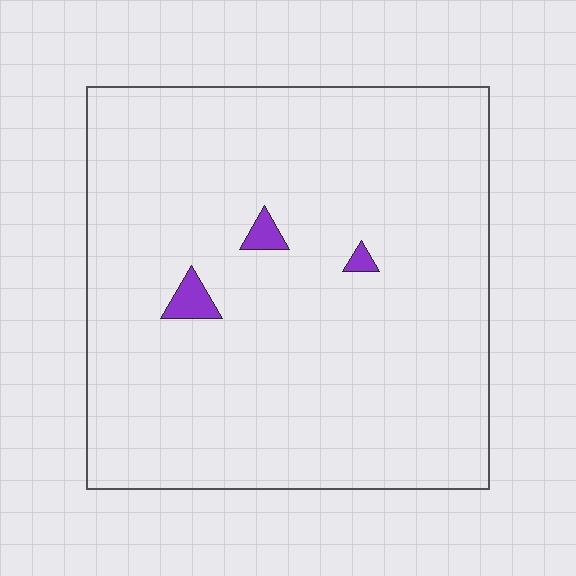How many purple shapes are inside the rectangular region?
3.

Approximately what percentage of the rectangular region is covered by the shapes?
Approximately 0%.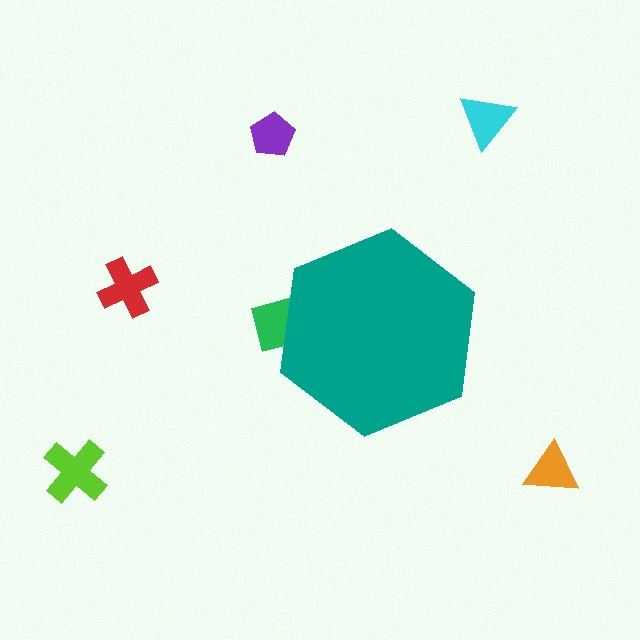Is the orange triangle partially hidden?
No, the orange triangle is fully visible.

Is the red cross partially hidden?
No, the red cross is fully visible.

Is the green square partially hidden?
Yes, the green square is partially hidden behind the teal hexagon.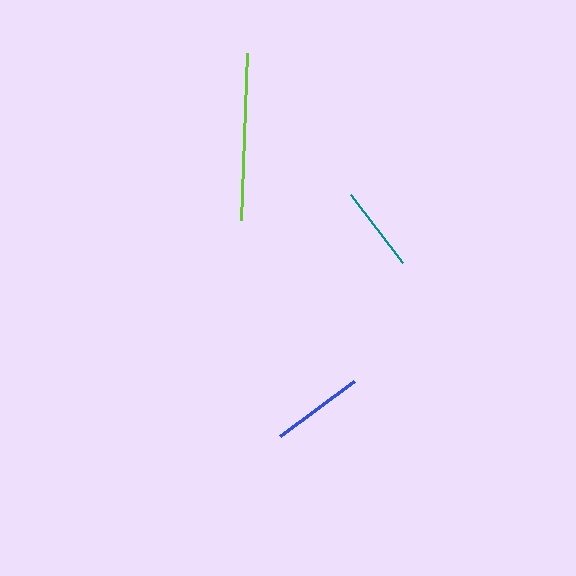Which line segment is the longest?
The lime line is the longest at approximately 166 pixels.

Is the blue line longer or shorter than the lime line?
The lime line is longer than the blue line.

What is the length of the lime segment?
The lime segment is approximately 166 pixels long.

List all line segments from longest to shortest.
From longest to shortest: lime, blue, teal.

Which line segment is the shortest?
The teal line is the shortest at approximately 86 pixels.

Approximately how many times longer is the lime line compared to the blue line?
The lime line is approximately 1.8 times the length of the blue line.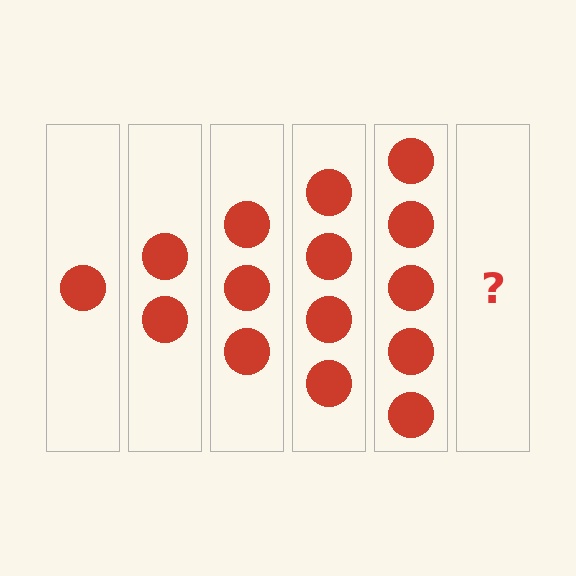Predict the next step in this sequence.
The next step is 6 circles.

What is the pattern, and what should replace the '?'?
The pattern is that each step adds one more circle. The '?' should be 6 circles.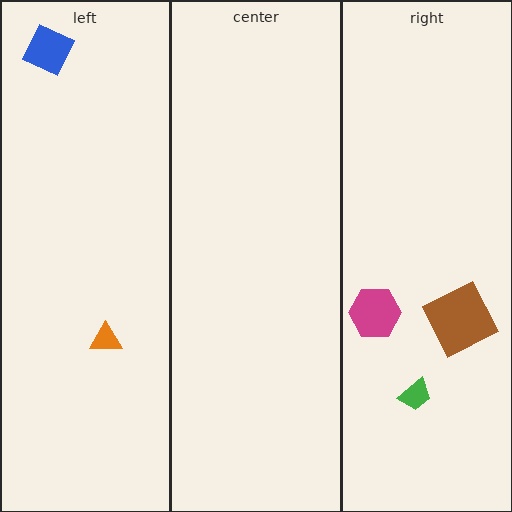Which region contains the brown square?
The right region.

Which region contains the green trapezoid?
The right region.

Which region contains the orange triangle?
The left region.